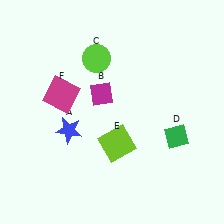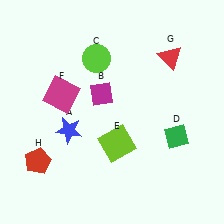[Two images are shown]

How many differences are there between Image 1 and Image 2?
There are 2 differences between the two images.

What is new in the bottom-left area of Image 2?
A red pentagon (H) was added in the bottom-left area of Image 2.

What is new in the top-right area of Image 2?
A red triangle (G) was added in the top-right area of Image 2.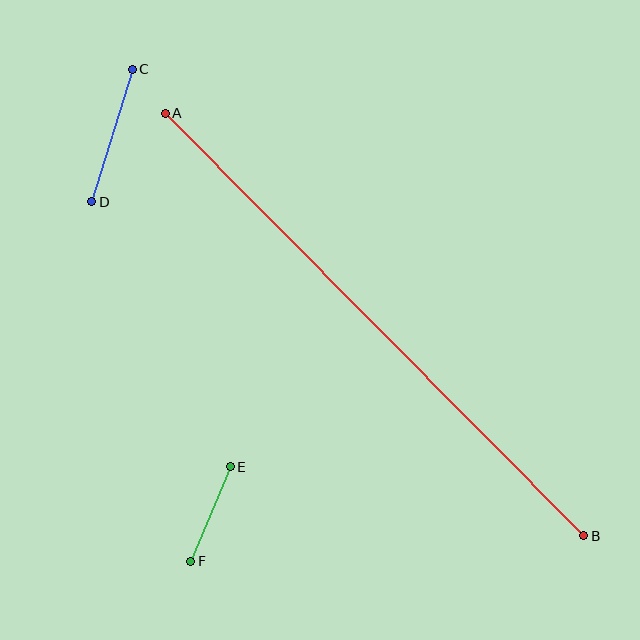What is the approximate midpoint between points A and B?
The midpoint is at approximately (374, 325) pixels.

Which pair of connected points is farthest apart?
Points A and B are farthest apart.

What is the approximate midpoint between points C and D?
The midpoint is at approximately (112, 135) pixels.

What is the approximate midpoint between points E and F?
The midpoint is at approximately (211, 514) pixels.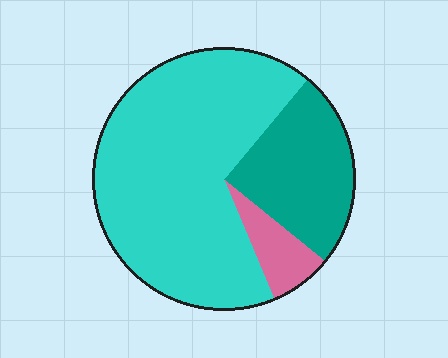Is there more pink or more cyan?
Cyan.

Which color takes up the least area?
Pink, at roughly 10%.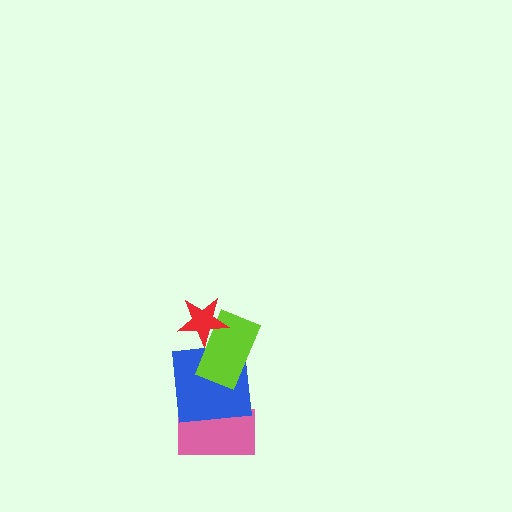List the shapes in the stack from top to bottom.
From top to bottom: the red star, the lime rectangle, the blue square, the pink rectangle.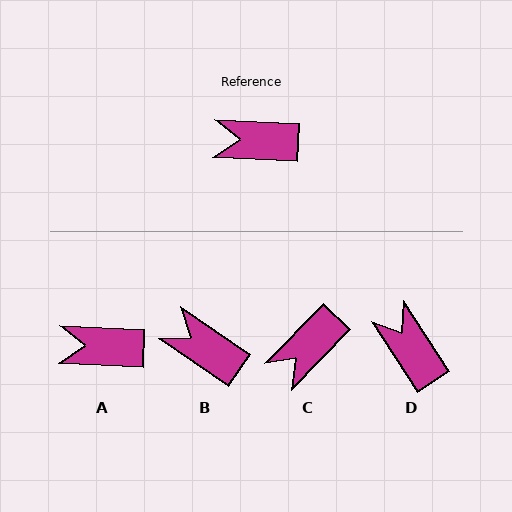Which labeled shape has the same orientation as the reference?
A.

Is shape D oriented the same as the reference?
No, it is off by about 55 degrees.